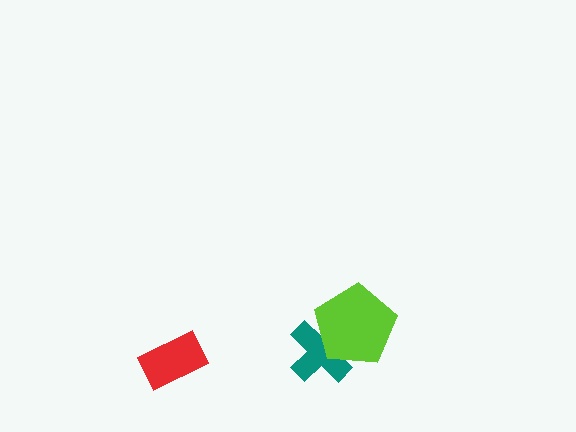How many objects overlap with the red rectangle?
0 objects overlap with the red rectangle.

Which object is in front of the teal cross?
The lime pentagon is in front of the teal cross.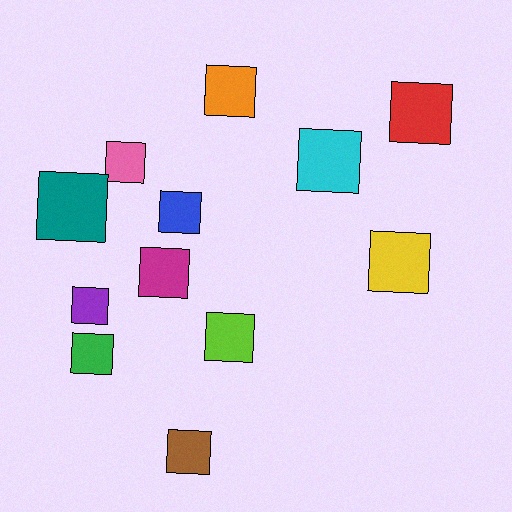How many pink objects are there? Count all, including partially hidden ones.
There is 1 pink object.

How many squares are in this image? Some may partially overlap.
There are 12 squares.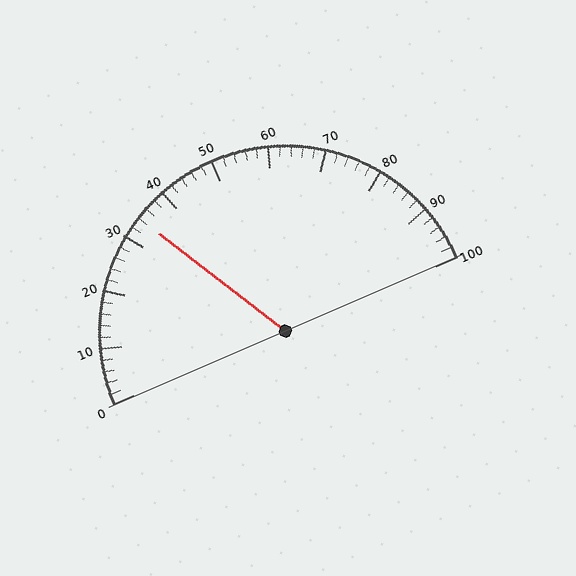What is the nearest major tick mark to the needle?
The nearest major tick mark is 30.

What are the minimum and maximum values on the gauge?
The gauge ranges from 0 to 100.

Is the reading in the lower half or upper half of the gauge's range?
The reading is in the lower half of the range (0 to 100).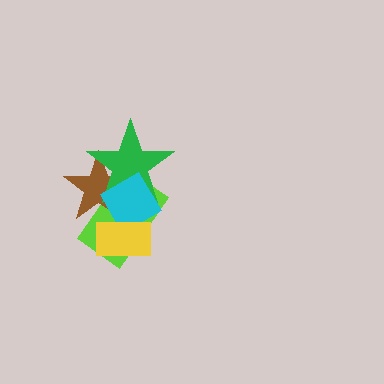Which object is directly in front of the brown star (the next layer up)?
The green star is directly in front of the brown star.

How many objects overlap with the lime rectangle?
4 objects overlap with the lime rectangle.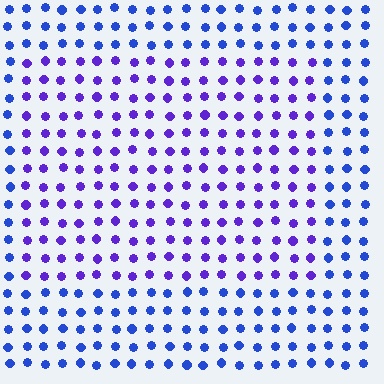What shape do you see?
I see a rectangle.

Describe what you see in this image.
The image is filled with small blue elements in a uniform arrangement. A rectangle-shaped region is visible where the elements are tinted to a slightly different hue, forming a subtle color boundary.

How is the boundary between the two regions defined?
The boundary is defined purely by a slight shift in hue (about 33 degrees). Spacing, size, and orientation are identical on both sides.